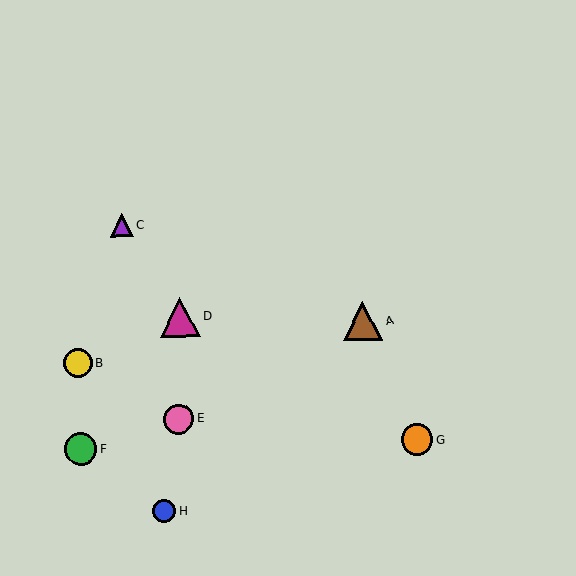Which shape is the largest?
The magenta triangle (labeled D) is the largest.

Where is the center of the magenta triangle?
The center of the magenta triangle is at (180, 317).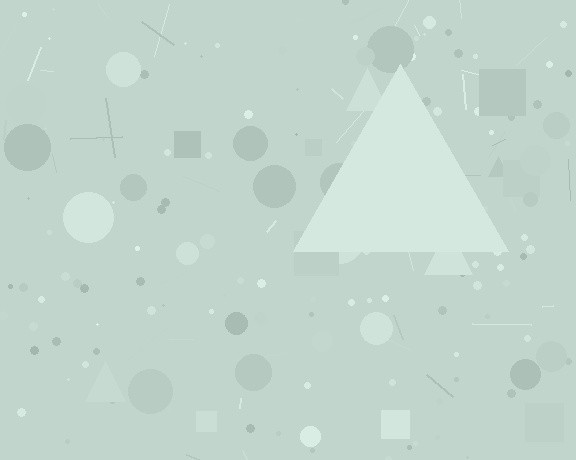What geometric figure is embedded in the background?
A triangle is embedded in the background.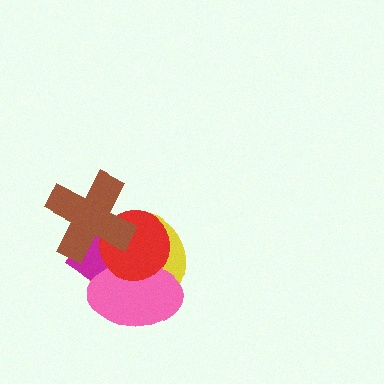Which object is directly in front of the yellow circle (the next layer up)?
The magenta diamond is directly in front of the yellow circle.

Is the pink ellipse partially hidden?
Yes, it is partially covered by another shape.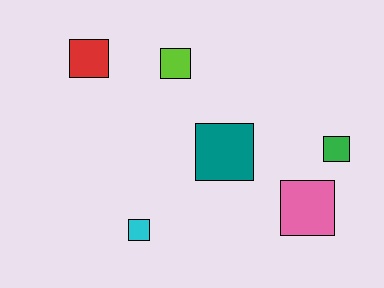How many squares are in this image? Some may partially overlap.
There are 6 squares.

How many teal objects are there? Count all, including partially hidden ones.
There is 1 teal object.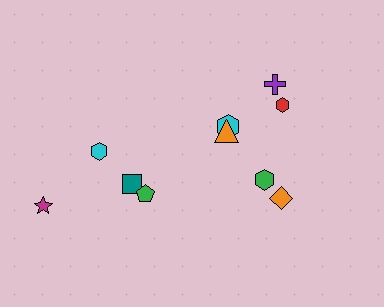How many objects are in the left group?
There are 4 objects.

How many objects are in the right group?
There are 6 objects.